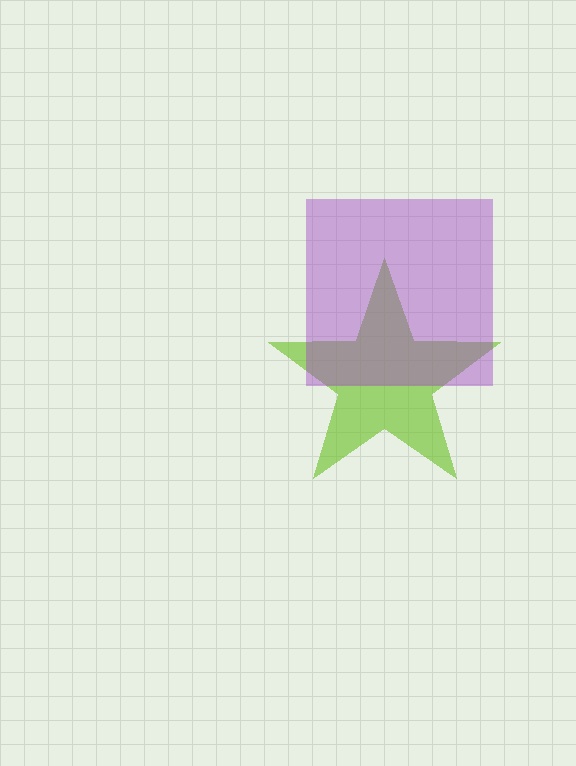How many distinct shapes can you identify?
There are 2 distinct shapes: a lime star, a purple square.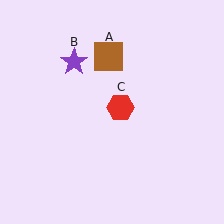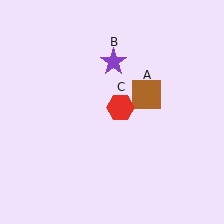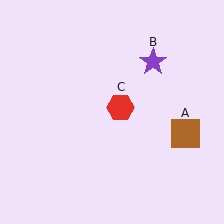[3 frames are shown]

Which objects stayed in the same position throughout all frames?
Red hexagon (object C) remained stationary.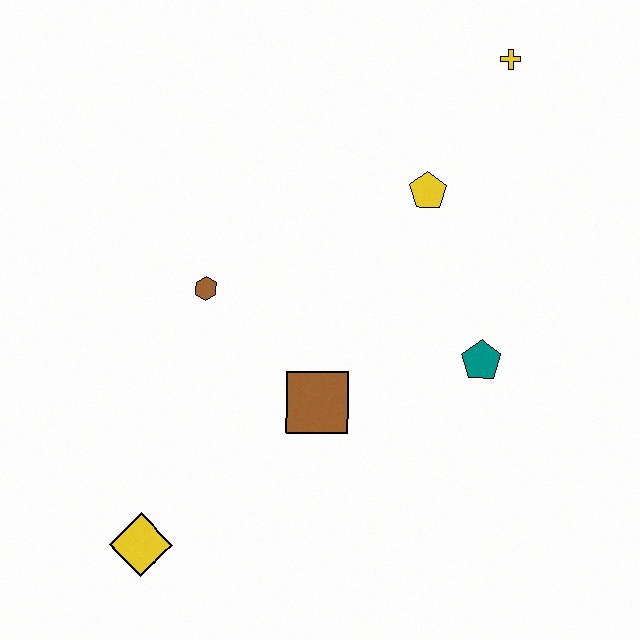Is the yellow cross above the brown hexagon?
Yes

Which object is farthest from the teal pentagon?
The yellow diamond is farthest from the teal pentagon.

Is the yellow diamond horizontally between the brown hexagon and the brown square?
No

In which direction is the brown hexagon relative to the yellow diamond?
The brown hexagon is above the yellow diamond.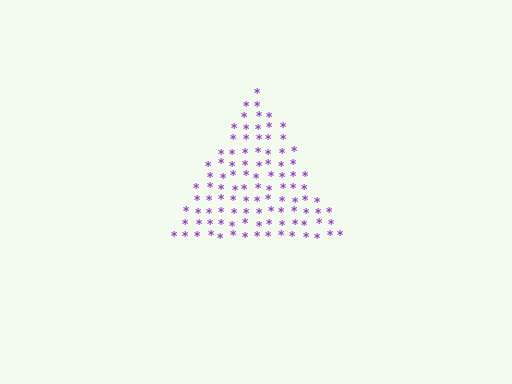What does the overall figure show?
The overall figure shows a triangle.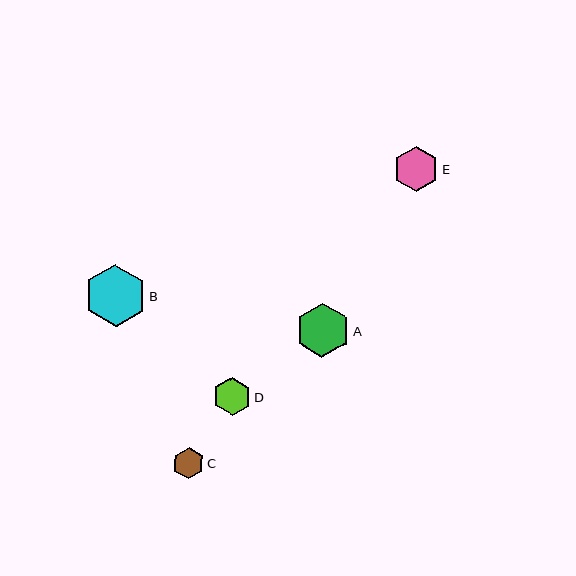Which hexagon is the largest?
Hexagon B is the largest with a size of approximately 62 pixels.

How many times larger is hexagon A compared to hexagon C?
Hexagon A is approximately 1.7 times the size of hexagon C.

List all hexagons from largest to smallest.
From largest to smallest: B, A, E, D, C.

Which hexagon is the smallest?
Hexagon C is the smallest with a size of approximately 31 pixels.